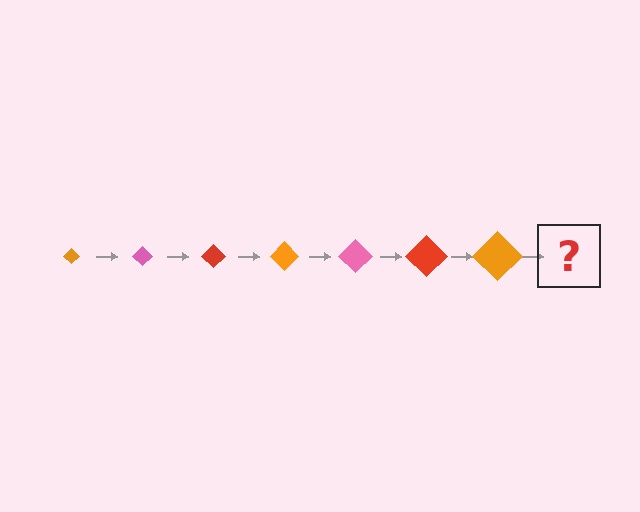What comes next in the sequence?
The next element should be a pink diamond, larger than the previous one.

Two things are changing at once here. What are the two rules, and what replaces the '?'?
The two rules are that the diamond grows larger each step and the color cycles through orange, pink, and red. The '?' should be a pink diamond, larger than the previous one.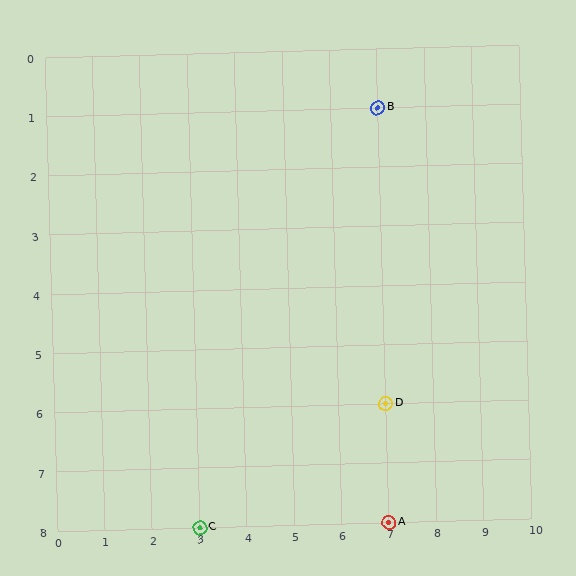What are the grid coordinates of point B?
Point B is at grid coordinates (7, 1).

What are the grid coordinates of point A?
Point A is at grid coordinates (7, 8).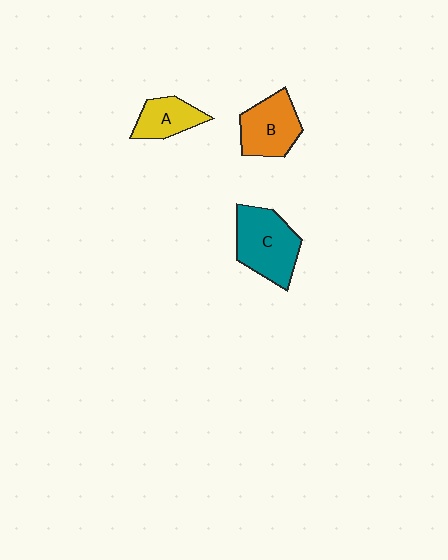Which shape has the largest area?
Shape C (teal).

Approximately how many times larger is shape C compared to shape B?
Approximately 1.2 times.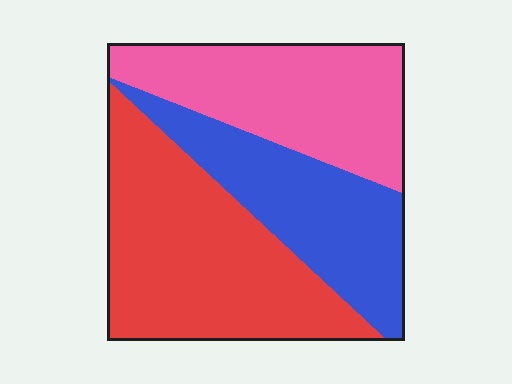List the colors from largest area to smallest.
From largest to smallest: red, pink, blue.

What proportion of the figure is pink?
Pink takes up between a sixth and a third of the figure.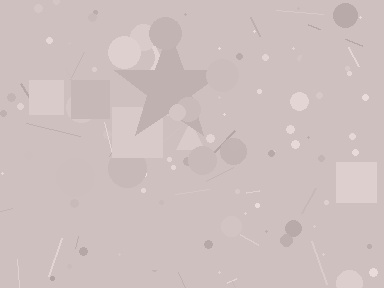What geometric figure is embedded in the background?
A star is embedded in the background.